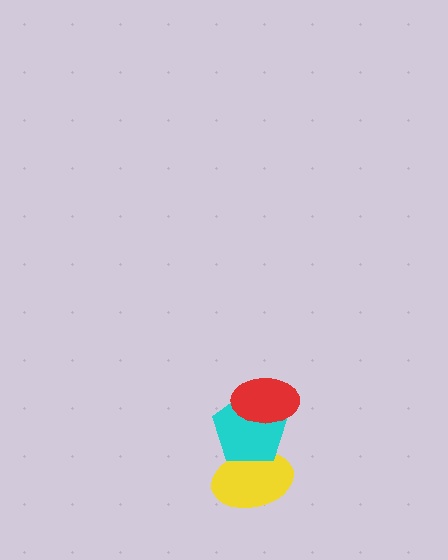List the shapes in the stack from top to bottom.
From top to bottom: the red ellipse, the cyan pentagon, the yellow ellipse.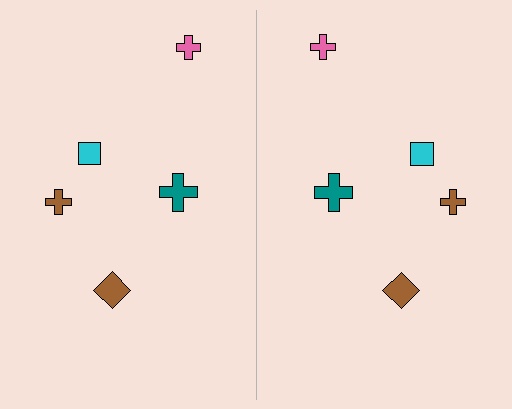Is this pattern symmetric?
Yes, this pattern has bilateral (reflection) symmetry.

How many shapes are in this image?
There are 10 shapes in this image.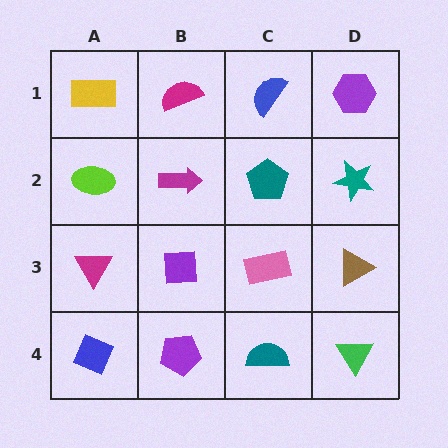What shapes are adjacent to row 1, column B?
A magenta arrow (row 2, column B), a yellow rectangle (row 1, column A), a blue semicircle (row 1, column C).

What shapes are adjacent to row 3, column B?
A magenta arrow (row 2, column B), a purple pentagon (row 4, column B), a magenta triangle (row 3, column A), a pink rectangle (row 3, column C).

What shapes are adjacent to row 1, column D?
A teal star (row 2, column D), a blue semicircle (row 1, column C).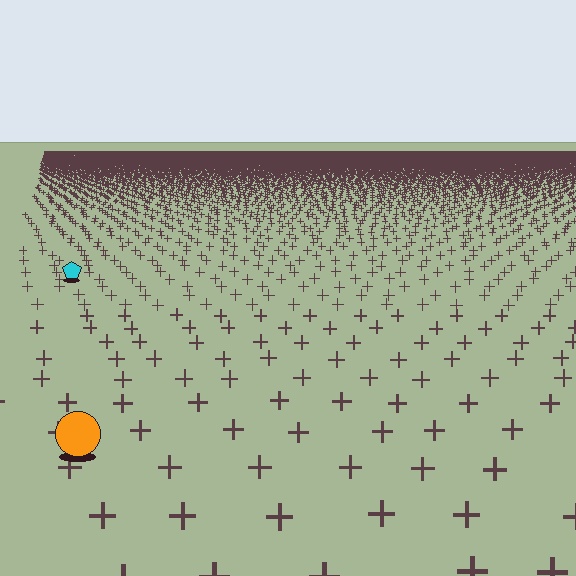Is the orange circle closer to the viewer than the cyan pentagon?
Yes. The orange circle is closer — you can tell from the texture gradient: the ground texture is coarser near it.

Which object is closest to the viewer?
The orange circle is closest. The texture marks near it are larger and more spread out.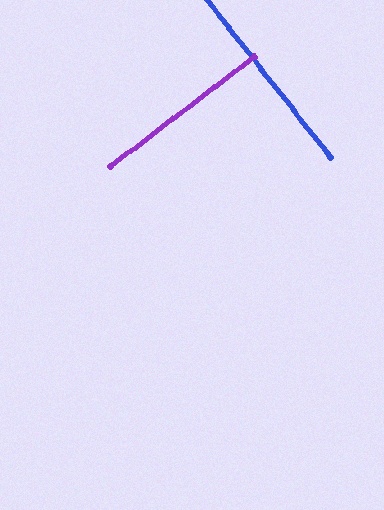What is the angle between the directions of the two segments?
Approximately 89 degrees.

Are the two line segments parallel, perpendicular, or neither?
Perpendicular — they meet at approximately 89°.